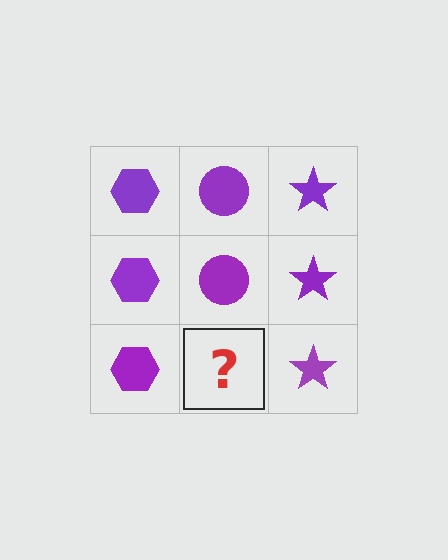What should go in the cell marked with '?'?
The missing cell should contain a purple circle.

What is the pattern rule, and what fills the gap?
The rule is that each column has a consistent shape. The gap should be filled with a purple circle.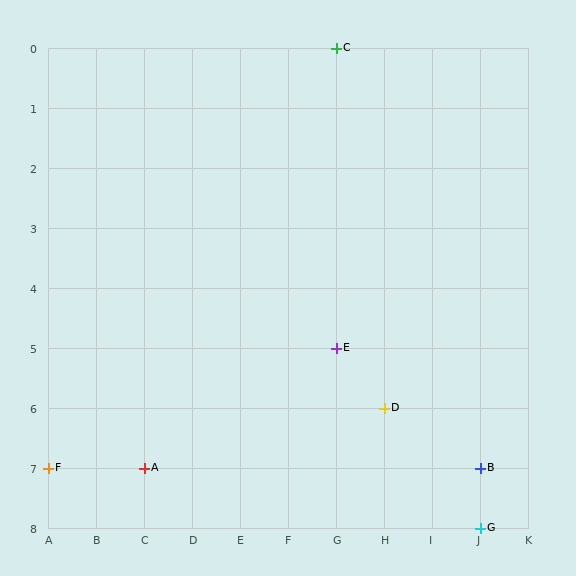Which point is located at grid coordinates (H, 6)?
Point D is at (H, 6).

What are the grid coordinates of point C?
Point C is at grid coordinates (G, 0).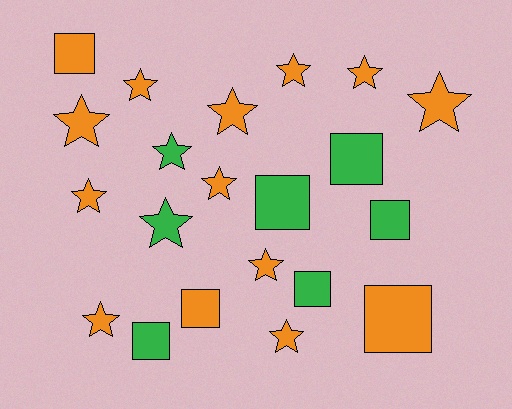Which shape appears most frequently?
Star, with 13 objects.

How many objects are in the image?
There are 21 objects.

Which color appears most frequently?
Orange, with 14 objects.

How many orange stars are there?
There are 11 orange stars.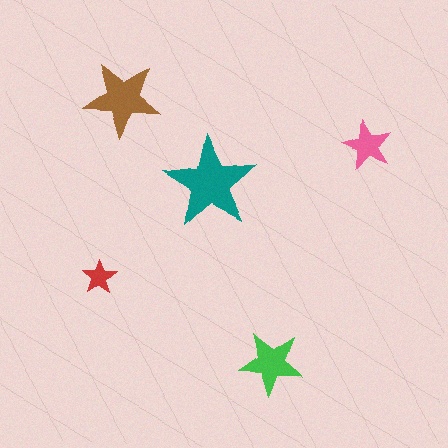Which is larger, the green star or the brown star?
The brown one.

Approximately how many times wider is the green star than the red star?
About 2 times wider.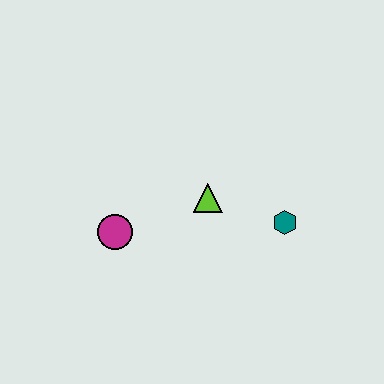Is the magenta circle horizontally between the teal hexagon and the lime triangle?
No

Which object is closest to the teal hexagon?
The lime triangle is closest to the teal hexagon.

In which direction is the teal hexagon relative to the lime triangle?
The teal hexagon is to the right of the lime triangle.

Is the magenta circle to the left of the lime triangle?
Yes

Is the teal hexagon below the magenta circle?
No